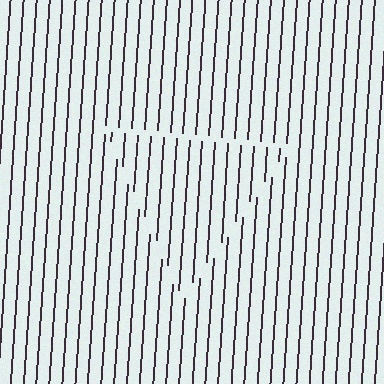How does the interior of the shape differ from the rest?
The interior of the shape contains the same grating, shifted by half a period — the contour is defined by the phase discontinuity where line-ends from the inner and outer gratings abut.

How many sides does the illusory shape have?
3 sides — the line-ends trace a triangle.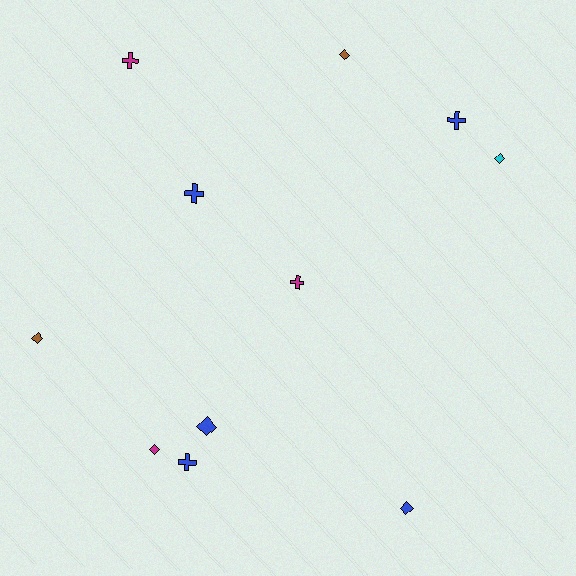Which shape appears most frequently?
Diamond, with 6 objects.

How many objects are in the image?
There are 11 objects.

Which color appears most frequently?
Blue, with 5 objects.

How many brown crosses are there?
There are no brown crosses.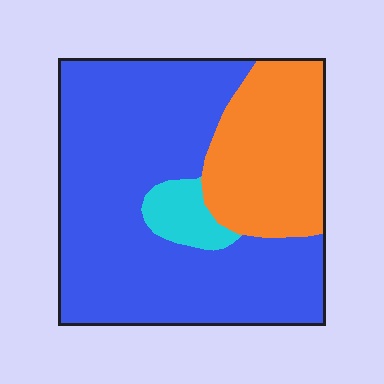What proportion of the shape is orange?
Orange covers around 25% of the shape.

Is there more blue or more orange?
Blue.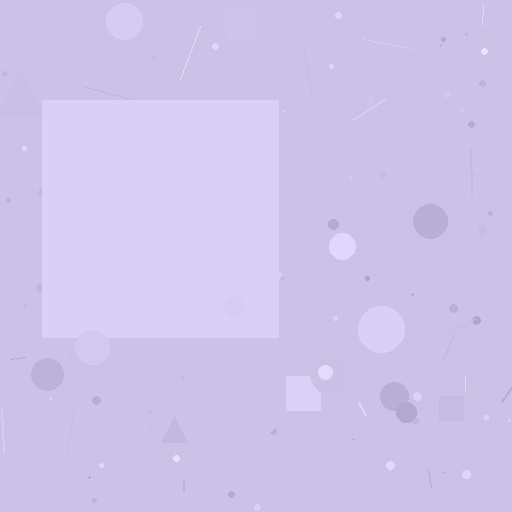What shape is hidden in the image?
A square is hidden in the image.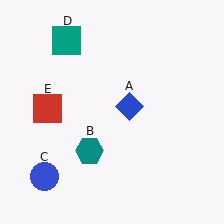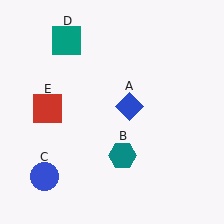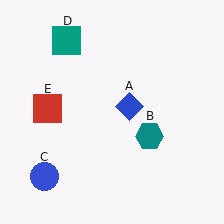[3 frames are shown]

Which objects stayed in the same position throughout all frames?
Blue diamond (object A) and blue circle (object C) and teal square (object D) and red square (object E) remained stationary.